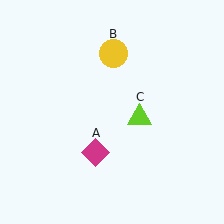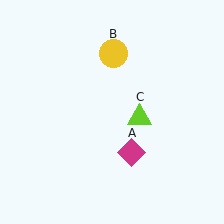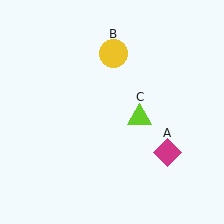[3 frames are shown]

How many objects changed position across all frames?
1 object changed position: magenta diamond (object A).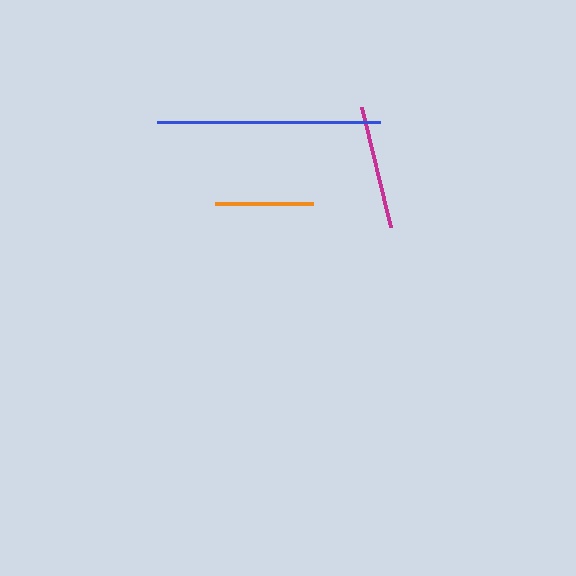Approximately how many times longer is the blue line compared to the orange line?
The blue line is approximately 2.3 times the length of the orange line.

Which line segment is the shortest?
The orange line is the shortest at approximately 98 pixels.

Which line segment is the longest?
The blue line is the longest at approximately 223 pixels.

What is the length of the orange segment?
The orange segment is approximately 98 pixels long.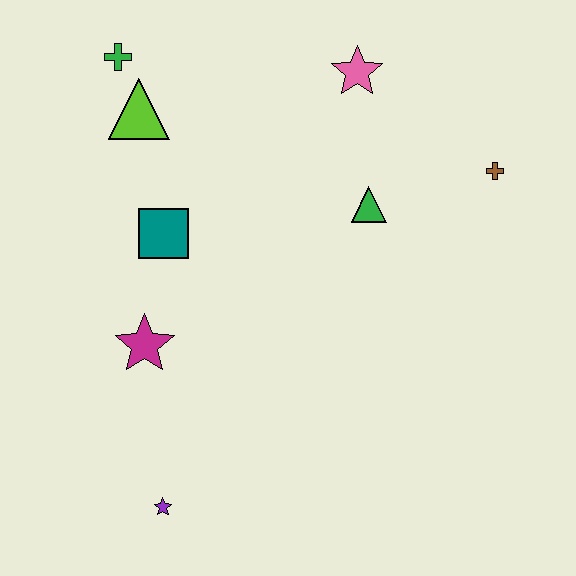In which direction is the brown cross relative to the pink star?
The brown cross is to the right of the pink star.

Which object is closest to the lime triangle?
The green cross is closest to the lime triangle.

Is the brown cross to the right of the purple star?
Yes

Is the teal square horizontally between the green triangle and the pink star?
No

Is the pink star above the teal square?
Yes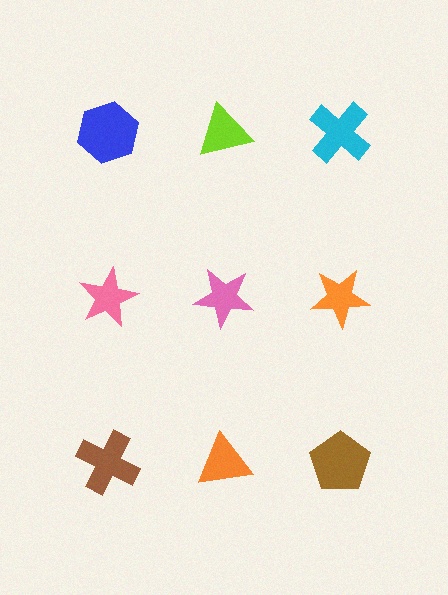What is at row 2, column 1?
A pink star.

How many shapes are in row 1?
3 shapes.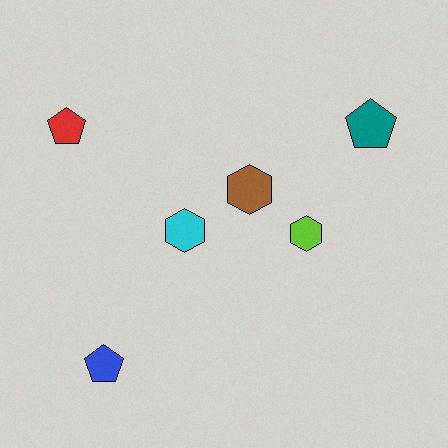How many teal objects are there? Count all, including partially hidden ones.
There is 1 teal object.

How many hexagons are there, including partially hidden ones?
There are 3 hexagons.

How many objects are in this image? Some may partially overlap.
There are 6 objects.